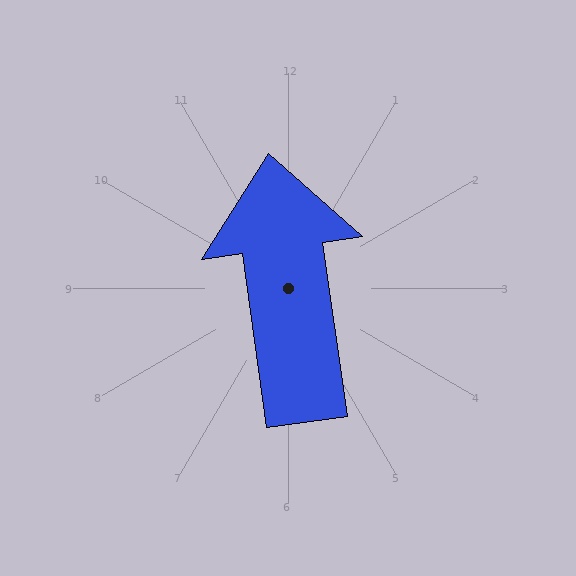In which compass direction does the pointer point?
North.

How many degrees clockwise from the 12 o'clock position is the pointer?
Approximately 352 degrees.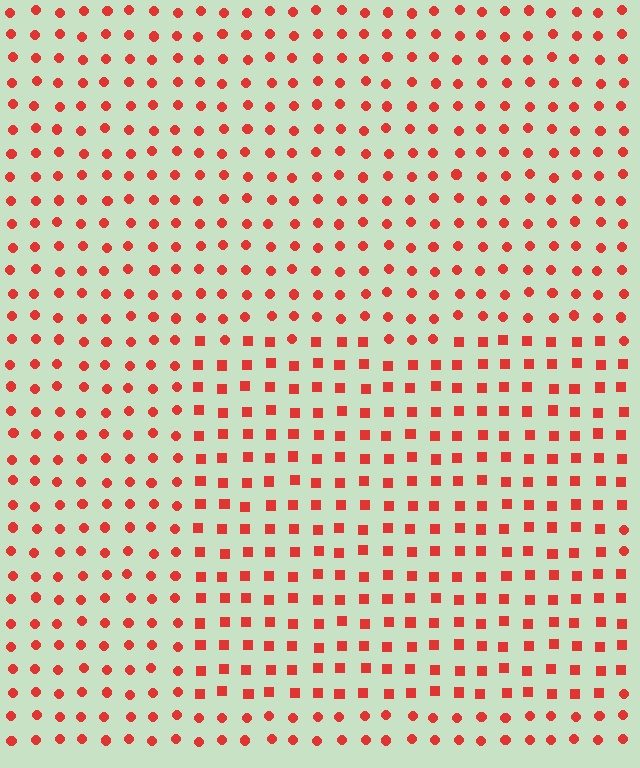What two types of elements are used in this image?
The image uses squares inside the rectangle region and circles outside it.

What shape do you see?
I see a rectangle.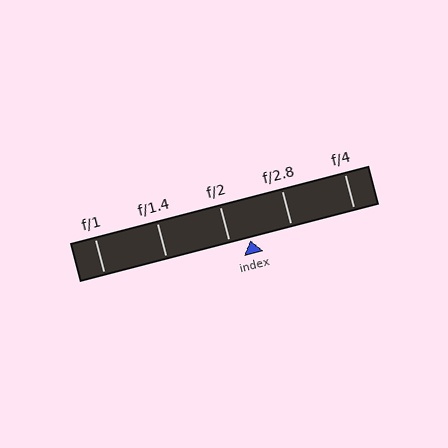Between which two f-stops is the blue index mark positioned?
The index mark is between f/2 and f/2.8.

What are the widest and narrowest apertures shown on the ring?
The widest aperture shown is f/1 and the narrowest is f/4.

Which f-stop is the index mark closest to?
The index mark is closest to f/2.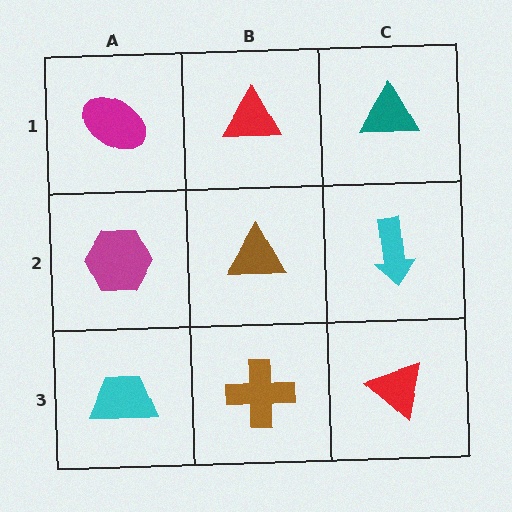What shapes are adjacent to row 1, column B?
A brown triangle (row 2, column B), a magenta ellipse (row 1, column A), a teal triangle (row 1, column C).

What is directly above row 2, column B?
A red triangle.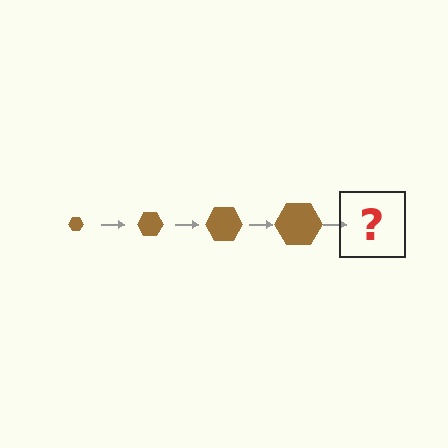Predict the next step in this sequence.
The next step is a brown hexagon, larger than the previous one.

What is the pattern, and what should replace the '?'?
The pattern is that the hexagon gets progressively larger each step. The '?' should be a brown hexagon, larger than the previous one.